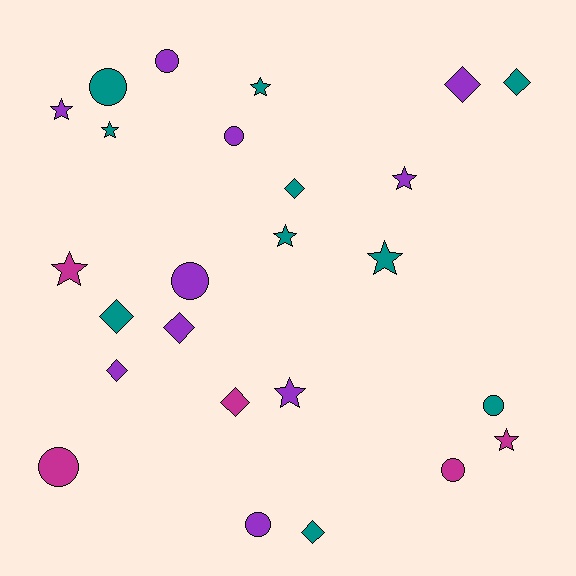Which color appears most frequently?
Purple, with 10 objects.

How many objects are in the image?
There are 25 objects.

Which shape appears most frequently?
Star, with 9 objects.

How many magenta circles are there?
There are 2 magenta circles.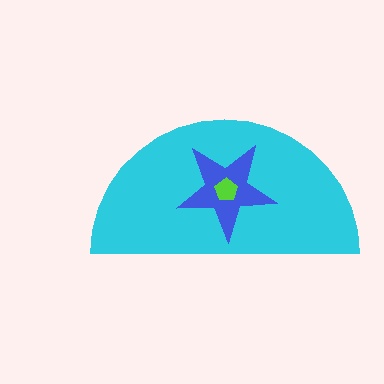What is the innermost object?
The lime pentagon.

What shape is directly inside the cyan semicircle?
The blue star.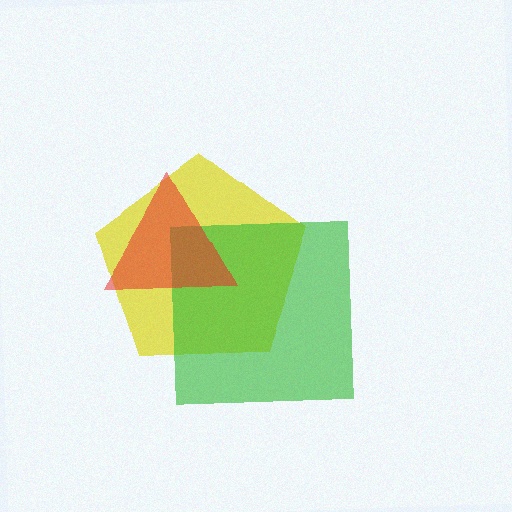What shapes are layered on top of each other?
The layered shapes are: a yellow pentagon, a green square, a red triangle.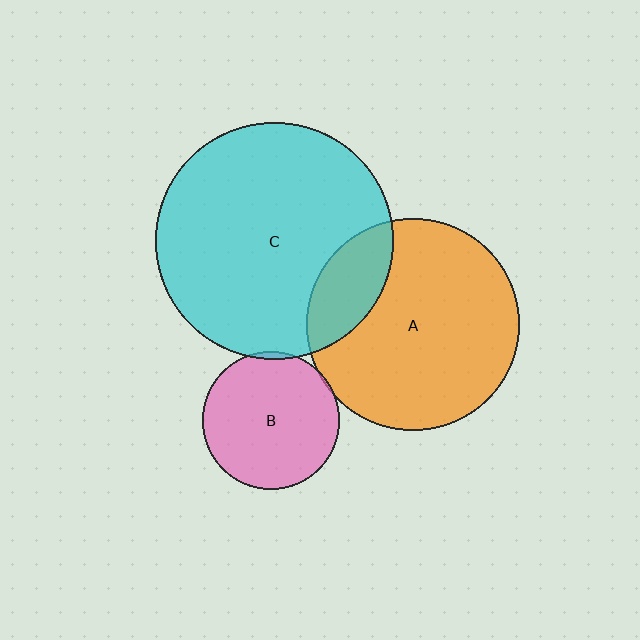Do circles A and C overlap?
Yes.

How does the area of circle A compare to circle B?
Approximately 2.4 times.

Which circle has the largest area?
Circle C (cyan).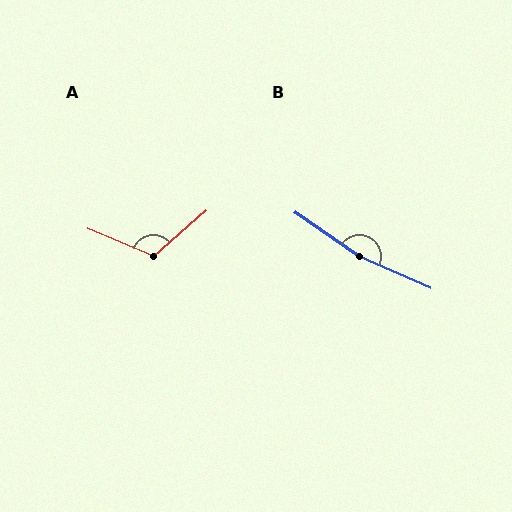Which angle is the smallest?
A, at approximately 117 degrees.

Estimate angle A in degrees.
Approximately 117 degrees.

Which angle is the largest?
B, at approximately 169 degrees.